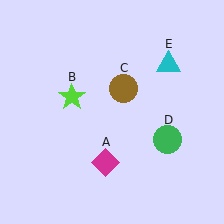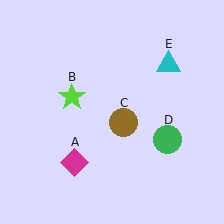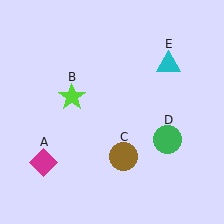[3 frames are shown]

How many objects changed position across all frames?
2 objects changed position: magenta diamond (object A), brown circle (object C).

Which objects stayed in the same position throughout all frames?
Lime star (object B) and green circle (object D) and cyan triangle (object E) remained stationary.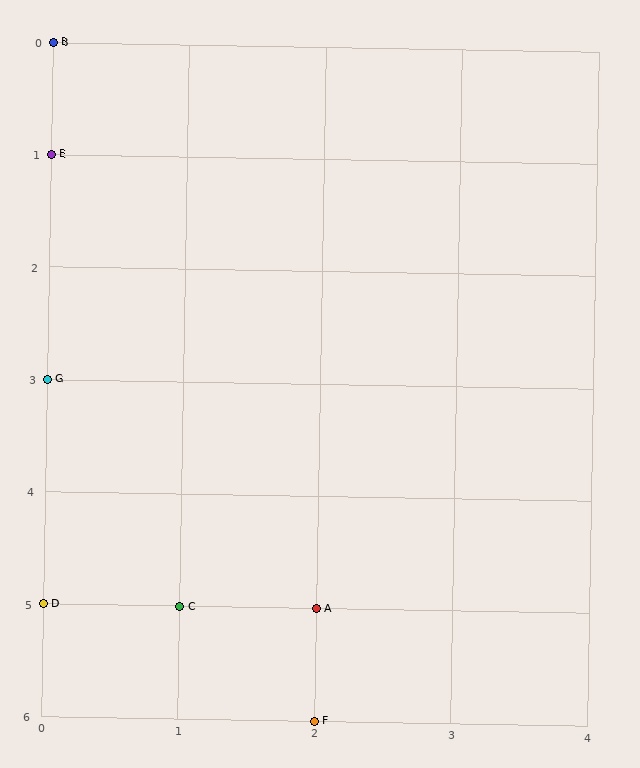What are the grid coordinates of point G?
Point G is at grid coordinates (0, 3).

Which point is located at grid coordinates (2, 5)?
Point A is at (2, 5).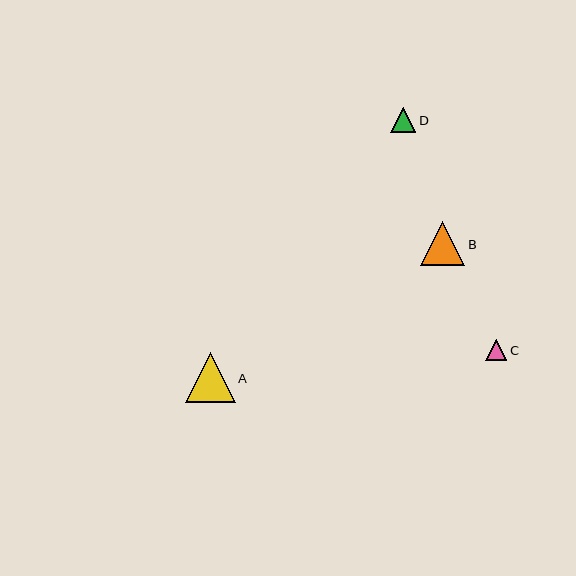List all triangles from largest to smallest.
From largest to smallest: A, B, D, C.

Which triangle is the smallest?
Triangle C is the smallest with a size of approximately 21 pixels.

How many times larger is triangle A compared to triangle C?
Triangle A is approximately 2.4 times the size of triangle C.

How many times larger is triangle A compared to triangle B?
Triangle A is approximately 1.1 times the size of triangle B.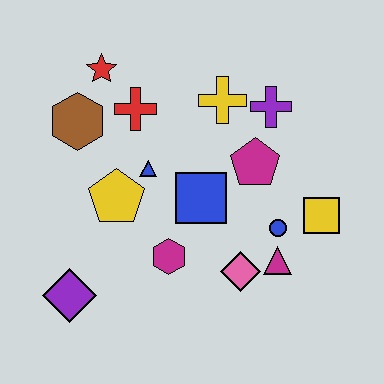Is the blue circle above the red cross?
No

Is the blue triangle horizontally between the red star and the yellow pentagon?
No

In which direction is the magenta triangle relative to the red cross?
The magenta triangle is below the red cross.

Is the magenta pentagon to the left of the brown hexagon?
No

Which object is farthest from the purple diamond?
The purple cross is farthest from the purple diamond.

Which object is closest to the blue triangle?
The yellow pentagon is closest to the blue triangle.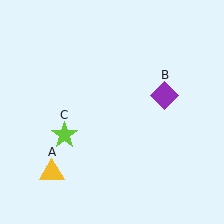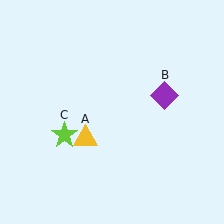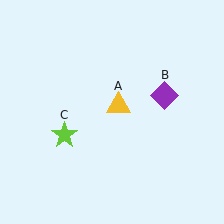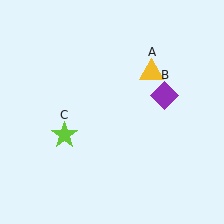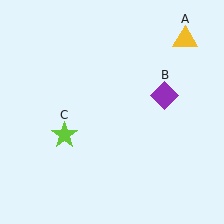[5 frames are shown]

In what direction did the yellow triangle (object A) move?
The yellow triangle (object A) moved up and to the right.